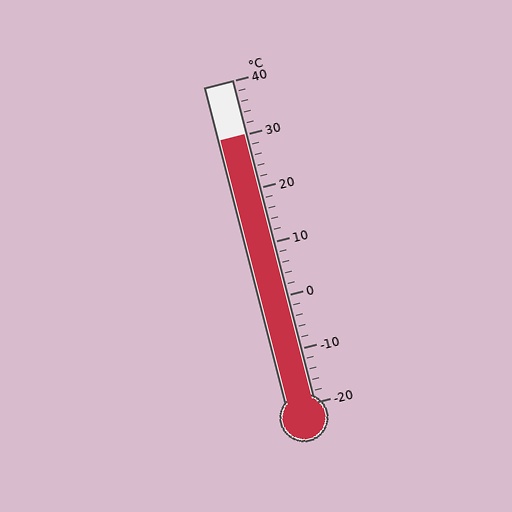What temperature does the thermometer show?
The thermometer shows approximately 30°C.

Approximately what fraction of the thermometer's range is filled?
The thermometer is filled to approximately 85% of its range.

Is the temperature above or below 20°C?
The temperature is above 20°C.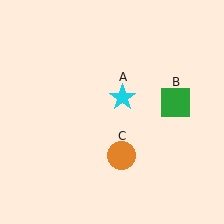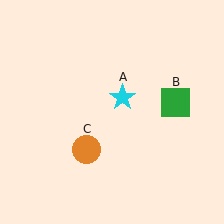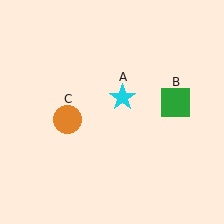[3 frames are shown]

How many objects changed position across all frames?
1 object changed position: orange circle (object C).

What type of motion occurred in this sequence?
The orange circle (object C) rotated clockwise around the center of the scene.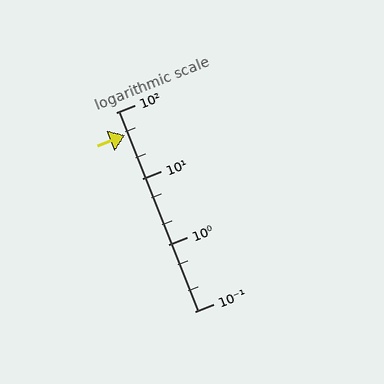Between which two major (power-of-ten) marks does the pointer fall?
The pointer is between 10 and 100.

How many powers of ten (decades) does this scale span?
The scale spans 3 decades, from 0.1 to 100.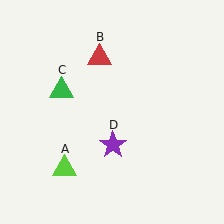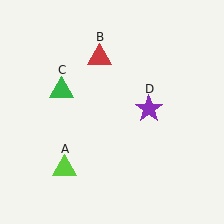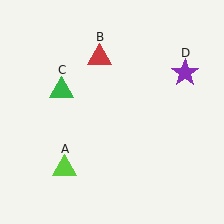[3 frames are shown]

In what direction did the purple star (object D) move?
The purple star (object D) moved up and to the right.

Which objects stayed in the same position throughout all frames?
Lime triangle (object A) and red triangle (object B) and green triangle (object C) remained stationary.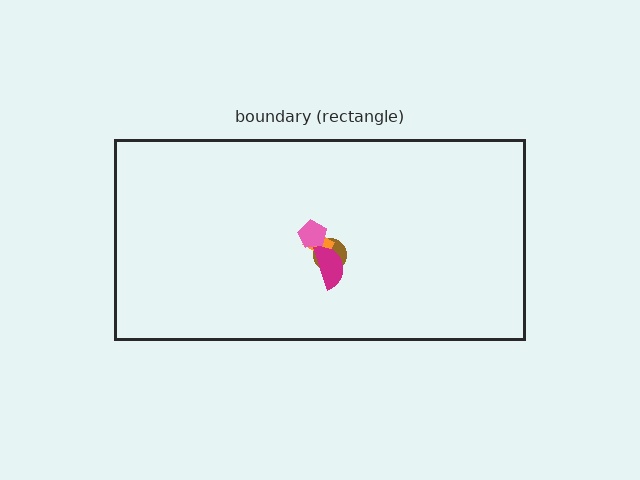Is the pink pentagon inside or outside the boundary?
Inside.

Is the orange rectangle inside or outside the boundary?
Inside.